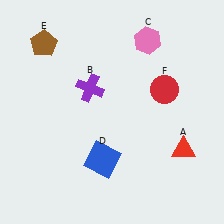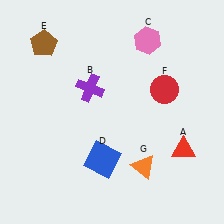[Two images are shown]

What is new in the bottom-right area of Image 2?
An orange triangle (G) was added in the bottom-right area of Image 2.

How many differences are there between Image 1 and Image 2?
There is 1 difference between the two images.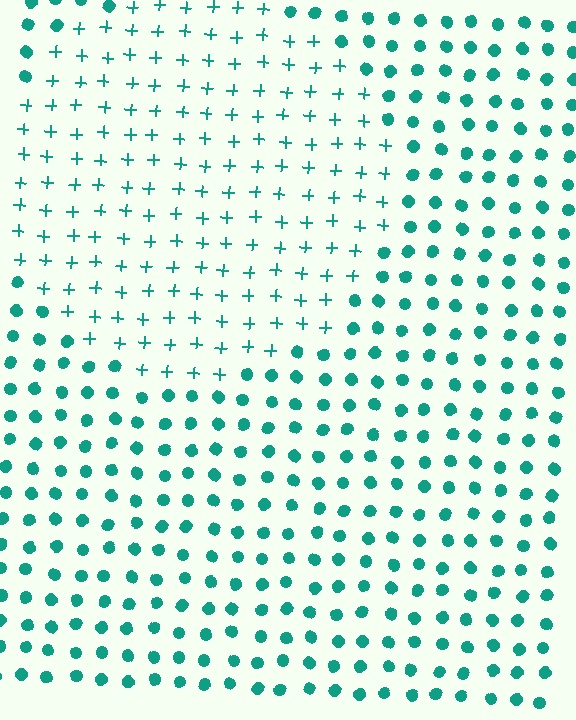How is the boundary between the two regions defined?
The boundary is defined by a change in element shape: plus signs inside vs. circles outside. All elements share the same color and spacing.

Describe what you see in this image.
The image is filled with small teal elements arranged in a uniform grid. A circle-shaped region contains plus signs, while the surrounding area contains circles. The boundary is defined purely by the change in element shape.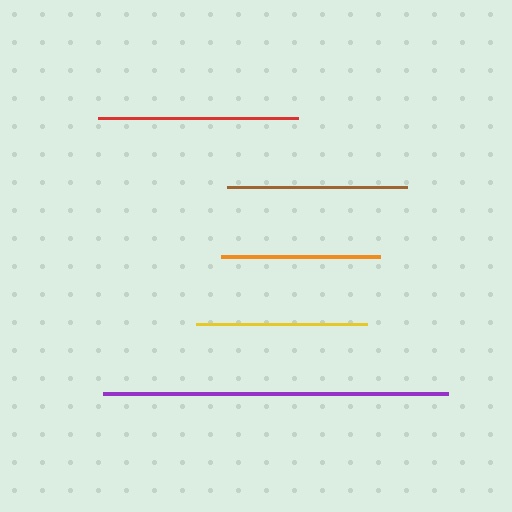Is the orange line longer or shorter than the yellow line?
The yellow line is longer than the orange line.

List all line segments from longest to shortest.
From longest to shortest: purple, red, brown, yellow, orange.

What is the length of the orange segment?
The orange segment is approximately 160 pixels long.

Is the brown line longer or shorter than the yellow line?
The brown line is longer than the yellow line.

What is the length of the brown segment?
The brown segment is approximately 180 pixels long.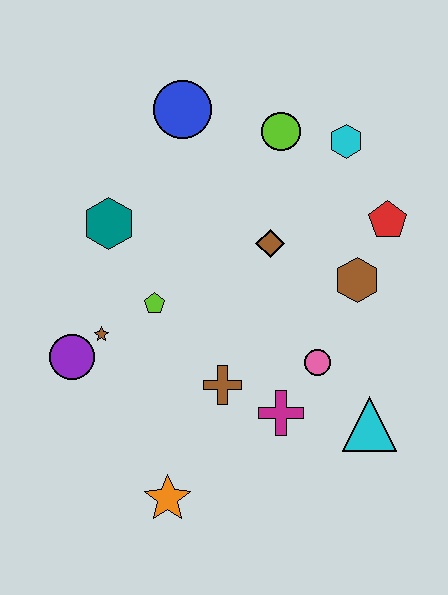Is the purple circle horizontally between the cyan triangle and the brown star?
No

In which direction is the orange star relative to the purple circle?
The orange star is below the purple circle.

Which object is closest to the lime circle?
The cyan hexagon is closest to the lime circle.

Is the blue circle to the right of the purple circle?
Yes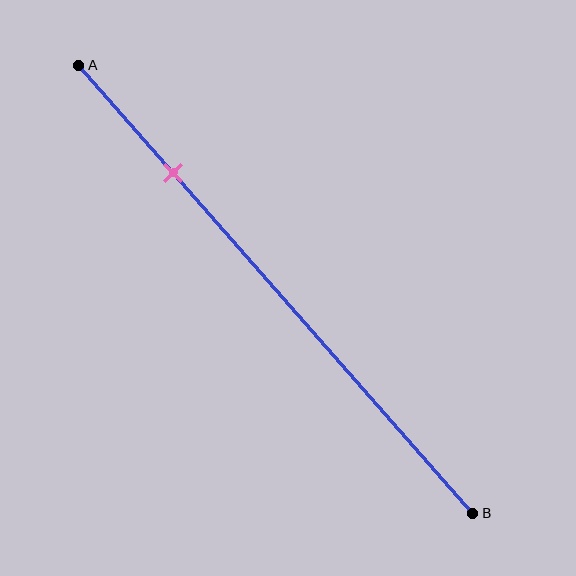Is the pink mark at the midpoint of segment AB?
No, the mark is at about 25% from A, not at the 50% midpoint.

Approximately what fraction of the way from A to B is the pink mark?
The pink mark is approximately 25% of the way from A to B.